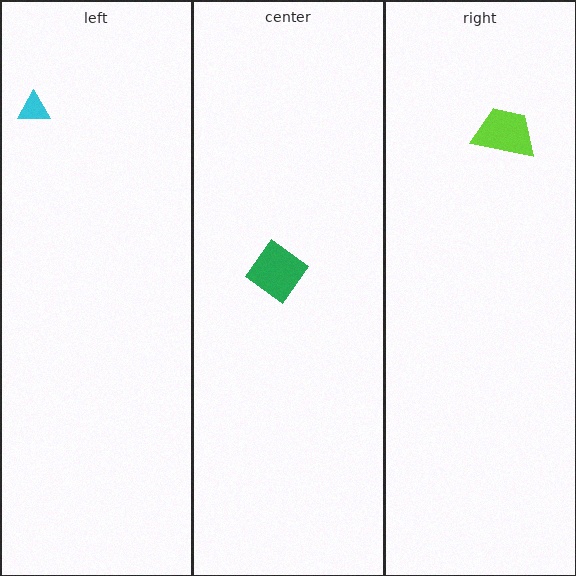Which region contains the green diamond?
The center region.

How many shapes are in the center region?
1.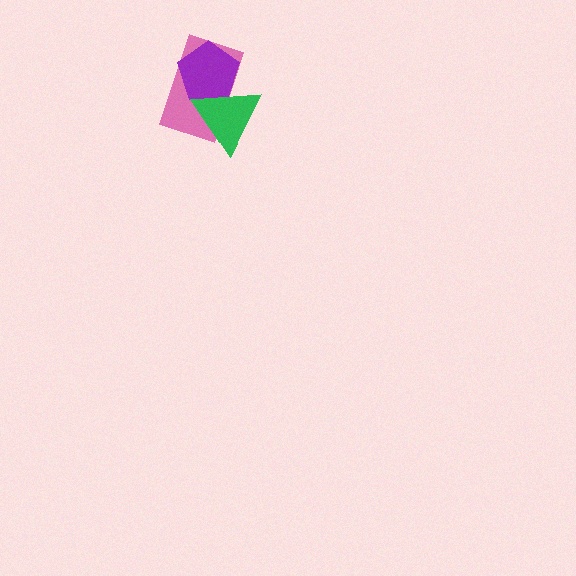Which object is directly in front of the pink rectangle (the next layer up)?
The purple pentagon is directly in front of the pink rectangle.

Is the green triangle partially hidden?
No, no other shape covers it.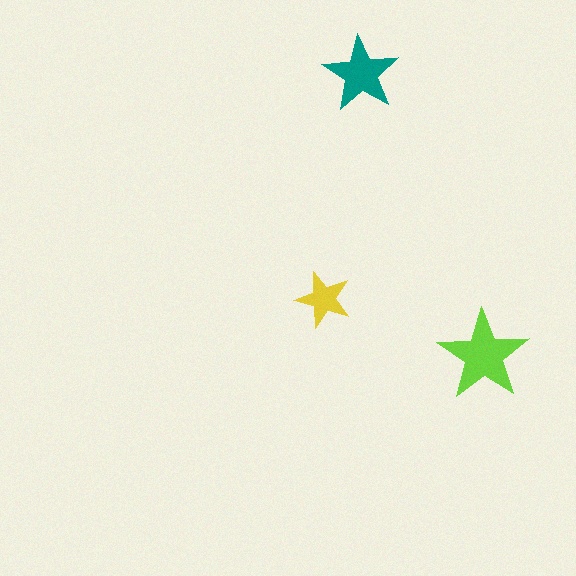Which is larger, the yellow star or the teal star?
The teal one.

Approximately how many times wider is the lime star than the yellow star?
About 1.5 times wider.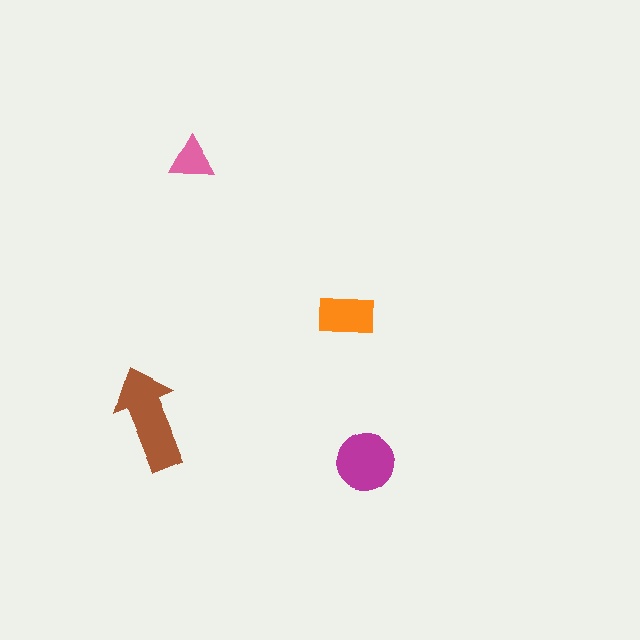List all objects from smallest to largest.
The pink triangle, the orange rectangle, the magenta circle, the brown arrow.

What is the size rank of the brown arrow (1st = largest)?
1st.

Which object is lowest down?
The magenta circle is bottommost.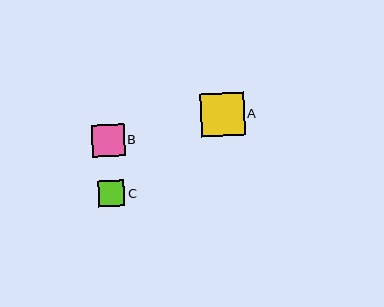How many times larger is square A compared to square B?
Square A is approximately 1.3 times the size of square B.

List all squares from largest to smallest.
From largest to smallest: A, B, C.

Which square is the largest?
Square A is the largest with a size of approximately 44 pixels.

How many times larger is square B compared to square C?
Square B is approximately 1.3 times the size of square C.